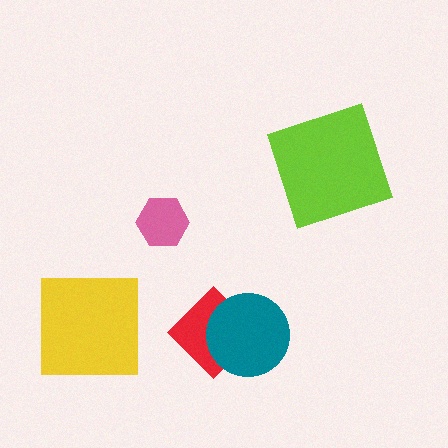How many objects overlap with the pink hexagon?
0 objects overlap with the pink hexagon.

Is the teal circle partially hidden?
No, no other shape covers it.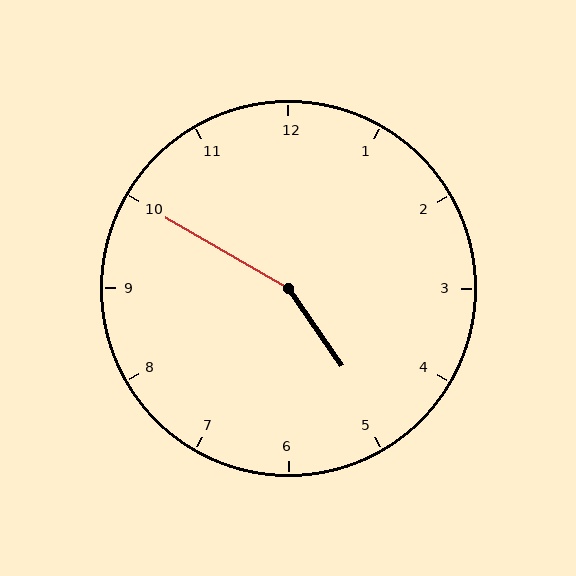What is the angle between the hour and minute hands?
Approximately 155 degrees.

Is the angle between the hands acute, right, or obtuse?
It is obtuse.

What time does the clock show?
4:50.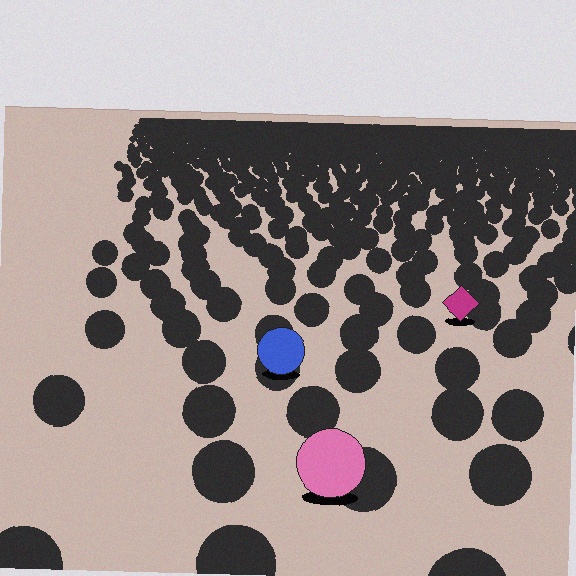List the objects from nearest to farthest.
From nearest to farthest: the pink circle, the blue circle, the magenta diamond.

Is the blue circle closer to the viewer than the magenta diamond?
Yes. The blue circle is closer — you can tell from the texture gradient: the ground texture is coarser near it.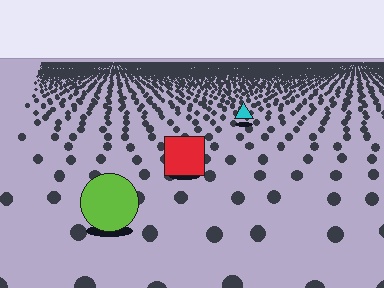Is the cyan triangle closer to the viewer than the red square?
No. The red square is closer — you can tell from the texture gradient: the ground texture is coarser near it.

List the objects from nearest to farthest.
From nearest to farthest: the lime circle, the red square, the cyan triangle.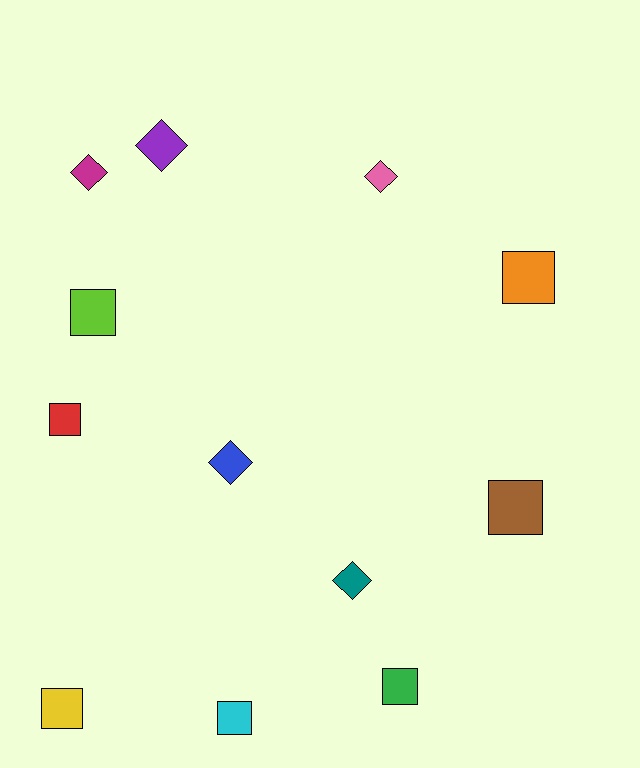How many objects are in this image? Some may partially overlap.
There are 12 objects.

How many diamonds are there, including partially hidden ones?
There are 5 diamonds.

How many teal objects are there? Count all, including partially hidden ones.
There is 1 teal object.